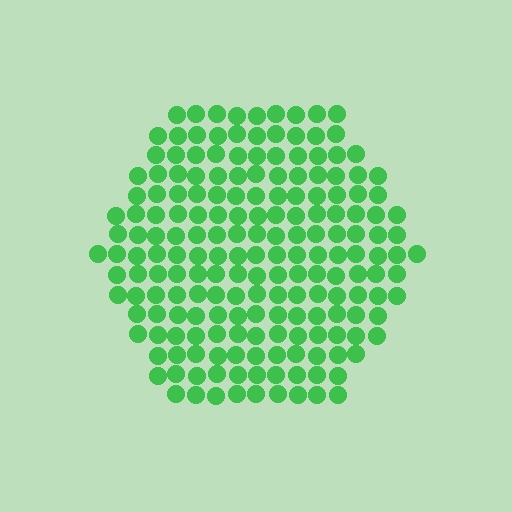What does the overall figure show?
The overall figure shows a hexagon.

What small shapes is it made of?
It is made of small circles.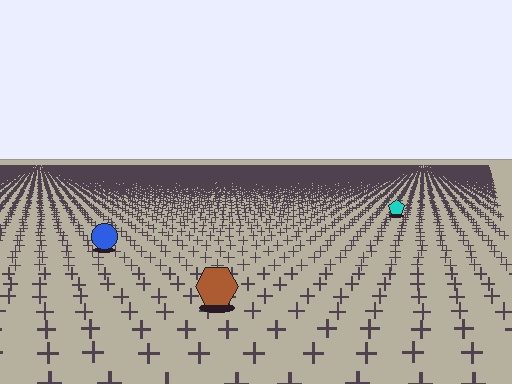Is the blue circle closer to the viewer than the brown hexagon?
No. The brown hexagon is closer — you can tell from the texture gradient: the ground texture is coarser near it.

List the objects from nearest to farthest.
From nearest to farthest: the brown hexagon, the blue circle, the cyan pentagon.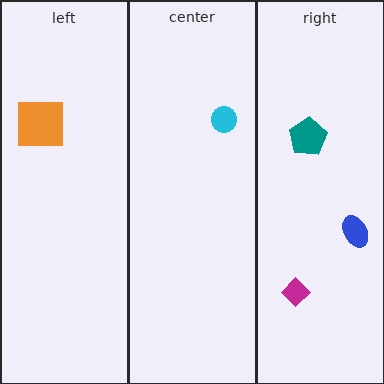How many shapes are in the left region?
1.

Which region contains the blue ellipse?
The right region.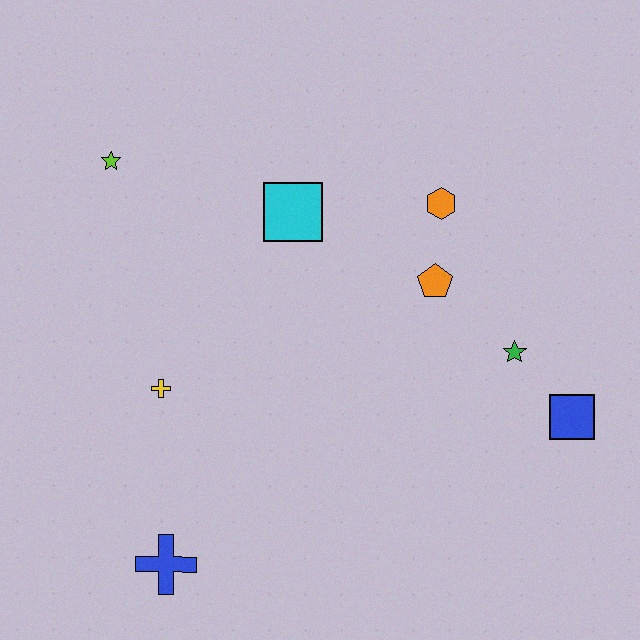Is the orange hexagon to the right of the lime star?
Yes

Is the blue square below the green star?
Yes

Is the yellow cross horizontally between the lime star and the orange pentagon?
Yes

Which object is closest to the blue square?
The green star is closest to the blue square.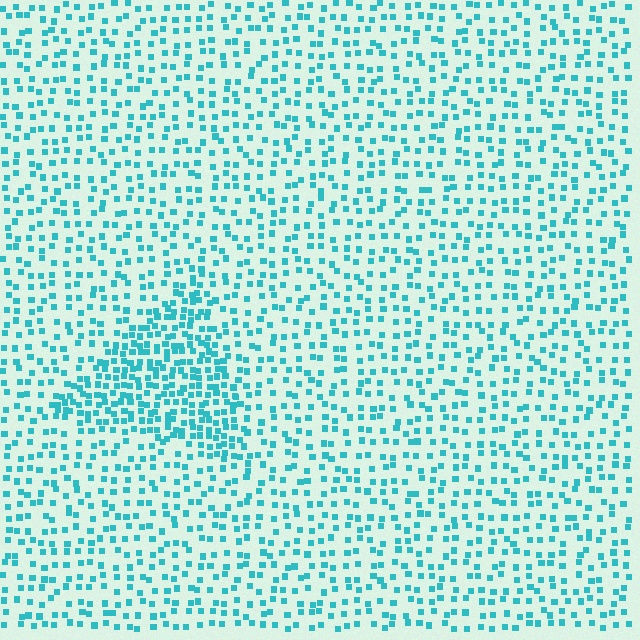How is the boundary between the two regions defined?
The boundary is defined by a change in element density (approximately 2.0x ratio). All elements are the same color, size, and shape.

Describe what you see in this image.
The image contains small cyan elements arranged at two different densities. A triangle-shaped region is visible where the elements are more densely packed than the surrounding area.